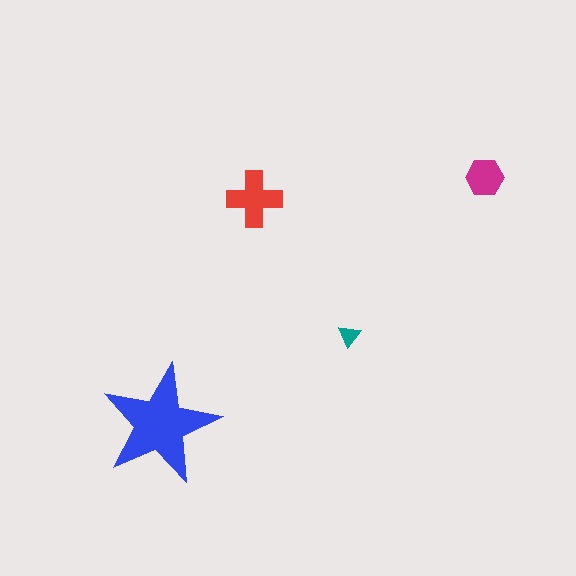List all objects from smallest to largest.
The teal triangle, the magenta hexagon, the red cross, the blue star.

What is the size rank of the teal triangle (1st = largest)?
4th.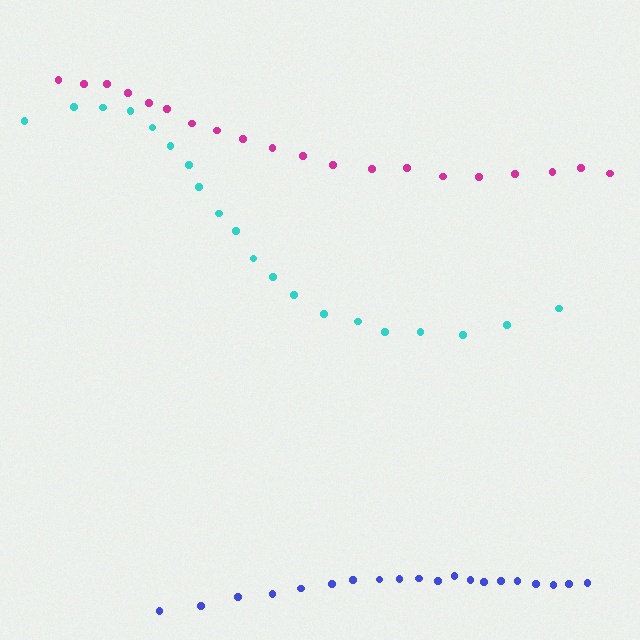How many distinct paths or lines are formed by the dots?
There are 3 distinct paths.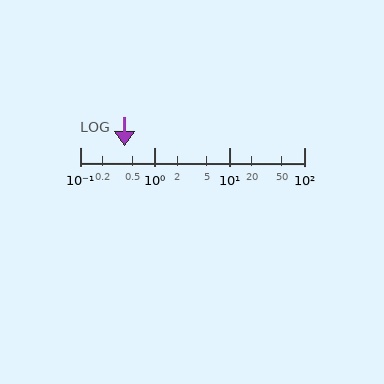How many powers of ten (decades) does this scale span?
The scale spans 3 decades, from 0.1 to 100.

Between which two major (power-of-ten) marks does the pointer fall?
The pointer is between 0.1 and 1.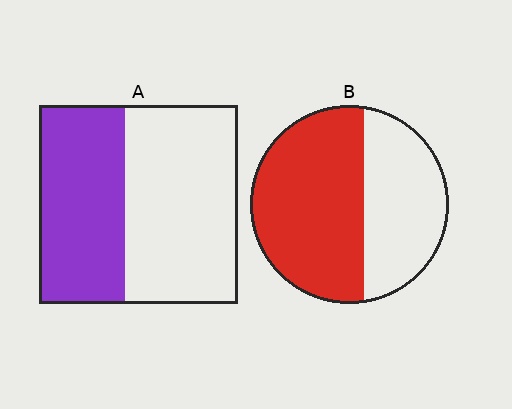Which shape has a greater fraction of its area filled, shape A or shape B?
Shape B.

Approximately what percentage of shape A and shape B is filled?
A is approximately 45% and B is approximately 60%.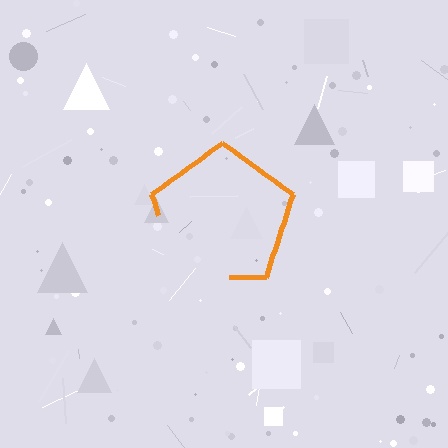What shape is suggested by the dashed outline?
The dashed outline suggests a pentagon.